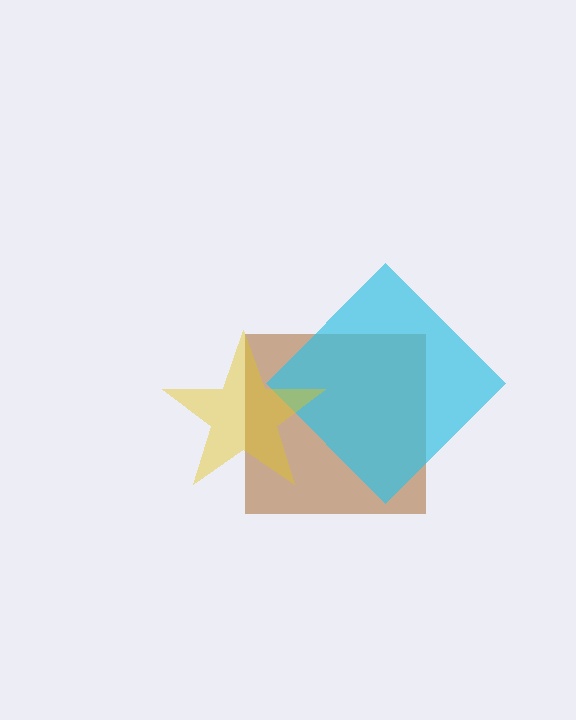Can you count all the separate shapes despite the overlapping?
Yes, there are 3 separate shapes.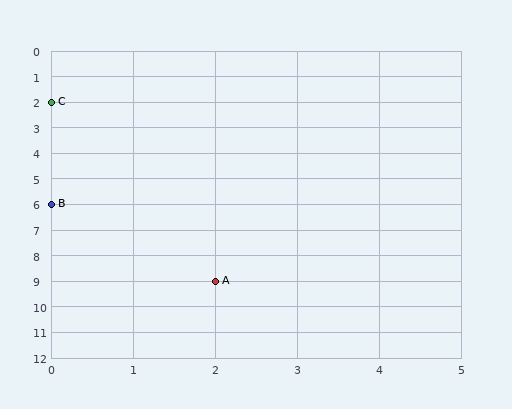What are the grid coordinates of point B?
Point B is at grid coordinates (0, 6).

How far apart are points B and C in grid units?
Points B and C are 4 rows apart.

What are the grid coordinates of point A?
Point A is at grid coordinates (2, 9).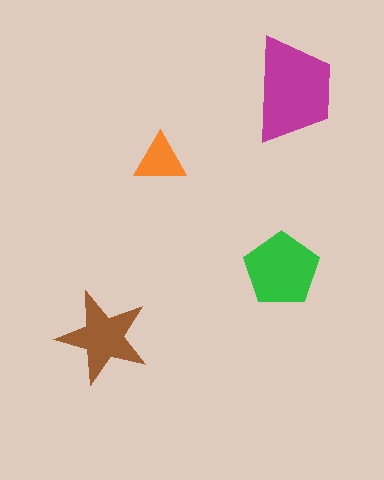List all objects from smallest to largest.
The orange triangle, the brown star, the green pentagon, the magenta trapezoid.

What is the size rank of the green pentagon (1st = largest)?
2nd.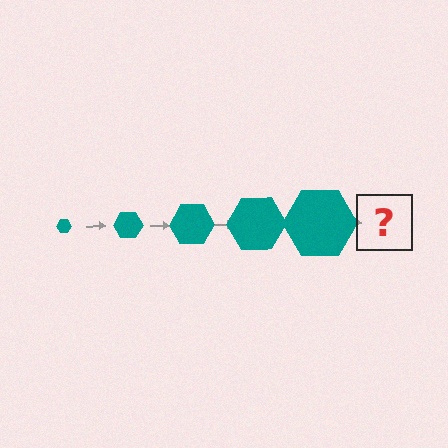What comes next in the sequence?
The next element should be a teal hexagon, larger than the previous one.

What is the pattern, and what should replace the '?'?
The pattern is that the hexagon gets progressively larger each step. The '?' should be a teal hexagon, larger than the previous one.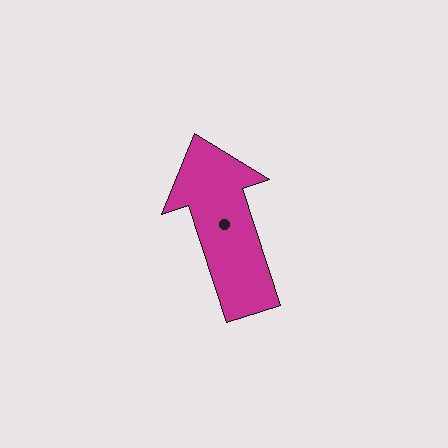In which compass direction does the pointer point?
North.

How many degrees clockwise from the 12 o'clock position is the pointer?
Approximately 342 degrees.